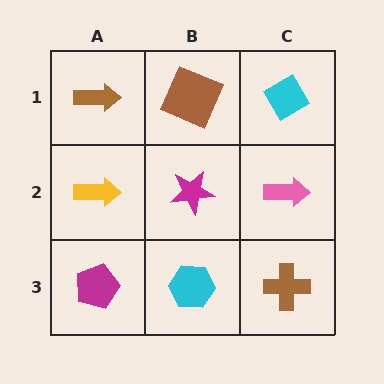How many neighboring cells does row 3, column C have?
2.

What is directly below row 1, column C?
A pink arrow.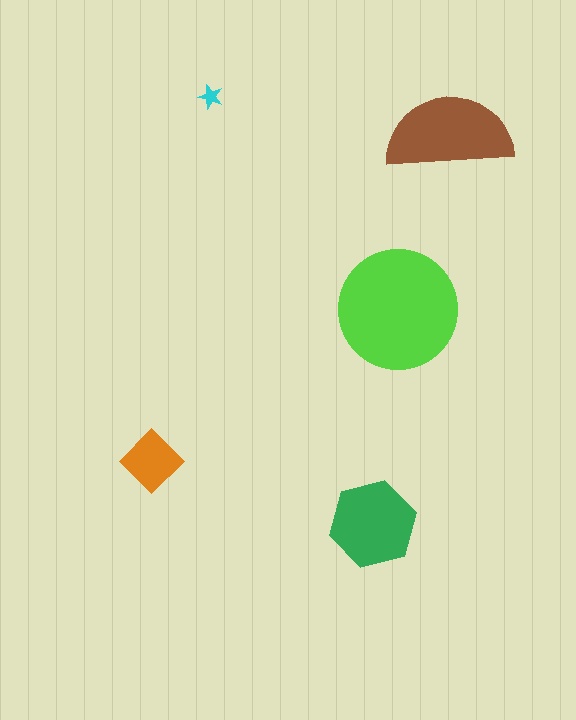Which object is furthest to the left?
The orange diamond is leftmost.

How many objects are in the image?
There are 5 objects in the image.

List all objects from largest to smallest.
The lime circle, the brown semicircle, the green hexagon, the orange diamond, the cyan star.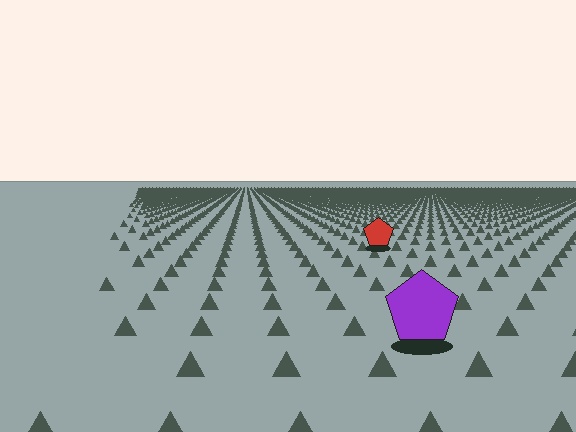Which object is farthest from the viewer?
The red pentagon is farthest from the viewer. It appears smaller and the ground texture around it is denser.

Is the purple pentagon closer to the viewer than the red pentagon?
Yes. The purple pentagon is closer — you can tell from the texture gradient: the ground texture is coarser near it.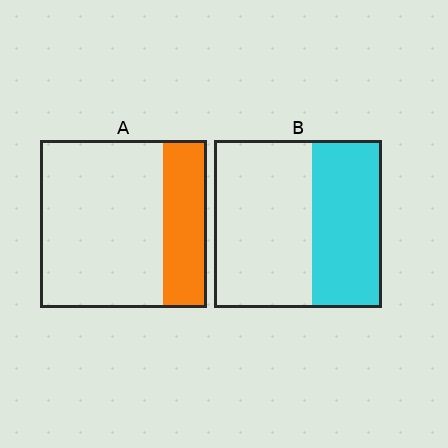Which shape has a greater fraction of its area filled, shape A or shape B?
Shape B.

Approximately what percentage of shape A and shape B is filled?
A is approximately 25% and B is approximately 40%.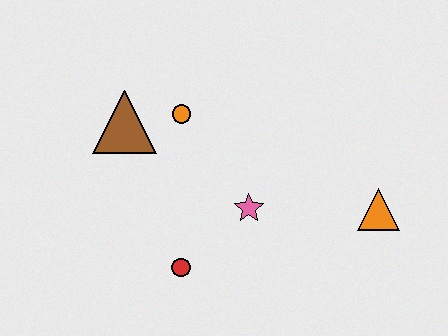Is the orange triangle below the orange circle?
Yes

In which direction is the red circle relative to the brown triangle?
The red circle is below the brown triangle.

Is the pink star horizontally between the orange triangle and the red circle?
Yes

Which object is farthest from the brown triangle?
The orange triangle is farthest from the brown triangle.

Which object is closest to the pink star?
The red circle is closest to the pink star.